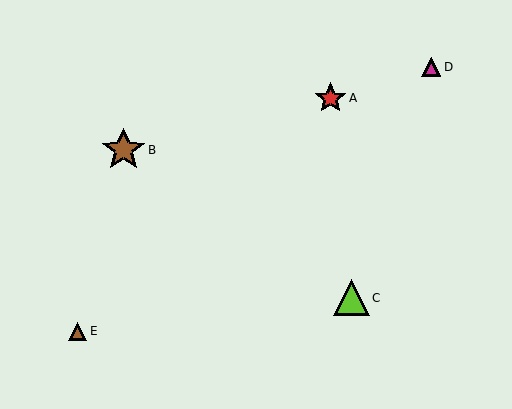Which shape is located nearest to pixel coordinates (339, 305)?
The lime triangle (labeled C) at (351, 298) is nearest to that location.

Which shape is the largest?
The brown star (labeled B) is the largest.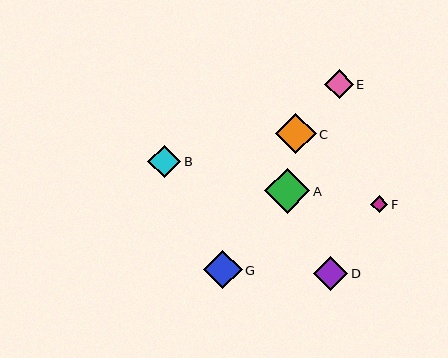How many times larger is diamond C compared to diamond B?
Diamond C is approximately 1.2 times the size of diamond B.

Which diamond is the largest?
Diamond A is the largest with a size of approximately 45 pixels.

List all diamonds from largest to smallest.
From largest to smallest: A, C, G, D, B, E, F.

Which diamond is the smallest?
Diamond F is the smallest with a size of approximately 17 pixels.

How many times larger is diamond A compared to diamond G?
Diamond A is approximately 1.2 times the size of diamond G.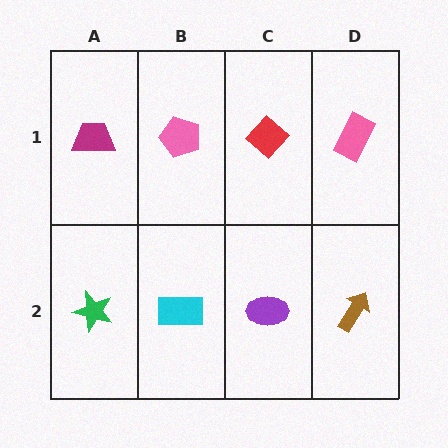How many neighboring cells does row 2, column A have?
2.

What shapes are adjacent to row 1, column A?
A green star (row 2, column A), a pink pentagon (row 1, column B).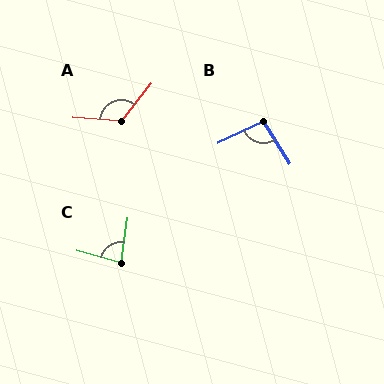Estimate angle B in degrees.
Approximately 97 degrees.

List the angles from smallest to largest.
C (83°), B (97°), A (124°).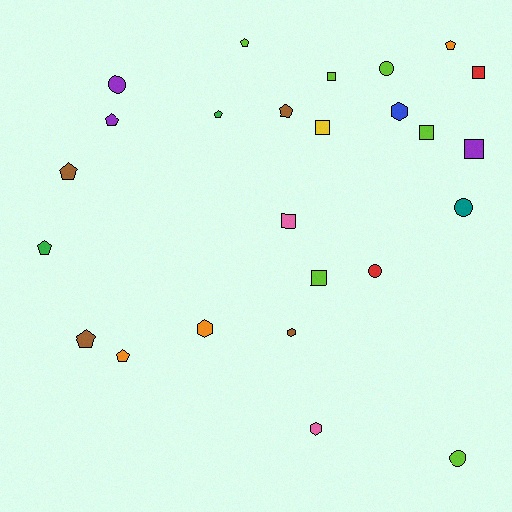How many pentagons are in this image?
There are 9 pentagons.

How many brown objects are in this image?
There are 4 brown objects.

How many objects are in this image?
There are 25 objects.